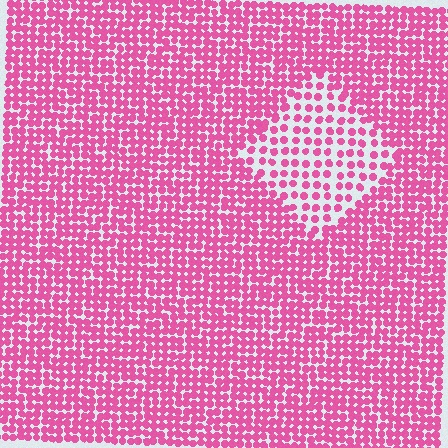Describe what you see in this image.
The image contains small pink elements arranged at two different densities. A diamond-shaped region is visible where the elements are less densely packed than the surrounding area.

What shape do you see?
I see a diamond.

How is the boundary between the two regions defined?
The boundary is defined by a change in element density (approximately 2.0x ratio). All elements are the same color, size, and shape.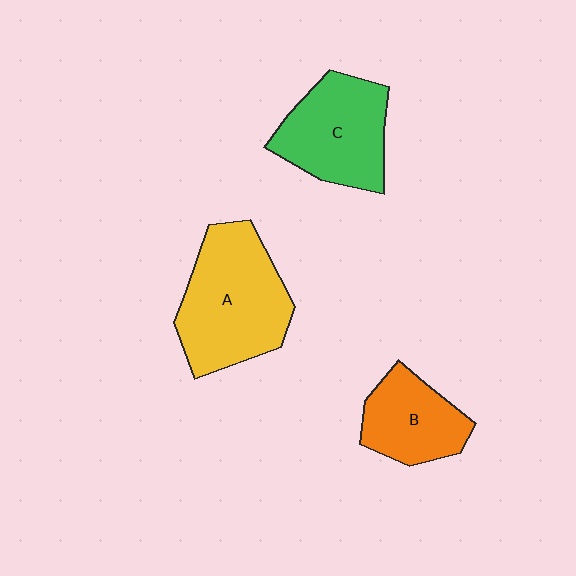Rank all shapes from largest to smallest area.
From largest to smallest: A (yellow), C (green), B (orange).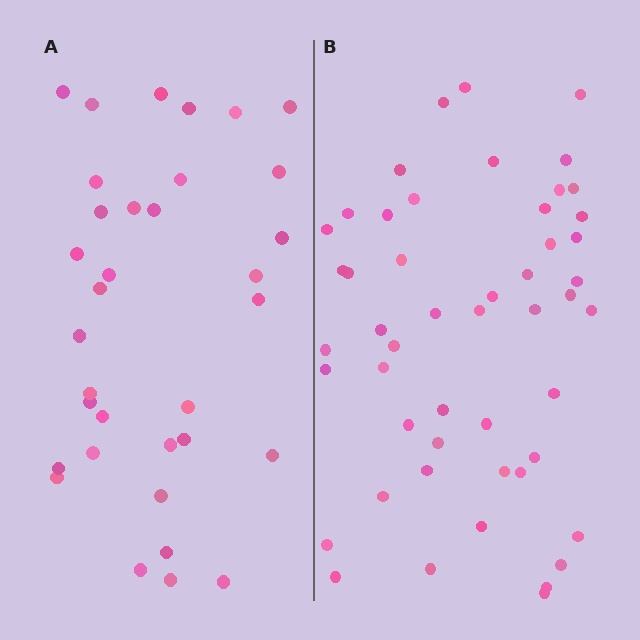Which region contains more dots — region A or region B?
Region B (the right region) has more dots.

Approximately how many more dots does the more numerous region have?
Region B has approximately 15 more dots than region A.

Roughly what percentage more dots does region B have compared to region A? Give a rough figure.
About 45% more.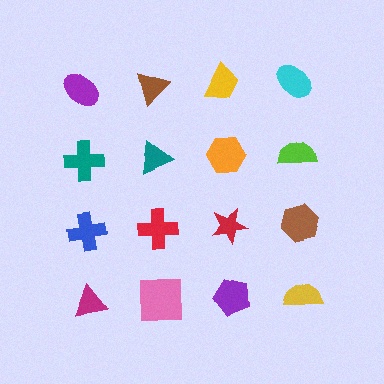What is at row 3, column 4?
A brown hexagon.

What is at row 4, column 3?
A purple pentagon.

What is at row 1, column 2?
A brown triangle.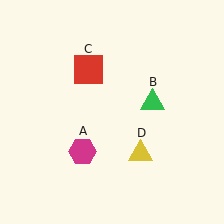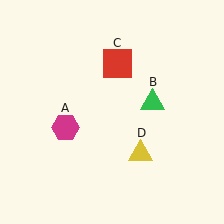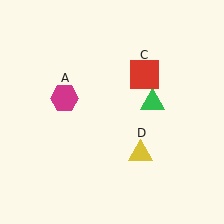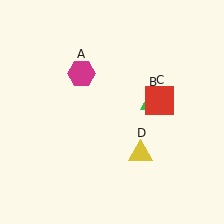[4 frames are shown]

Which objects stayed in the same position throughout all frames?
Green triangle (object B) and yellow triangle (object D) remained stationary.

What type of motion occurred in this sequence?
The magenta hexagon (object A), red square (object C) rotated clockwise around the center of the scene.